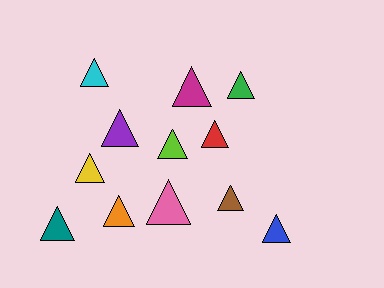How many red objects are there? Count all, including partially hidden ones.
There is 1 red object.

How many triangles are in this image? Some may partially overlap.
There are 12 triangles.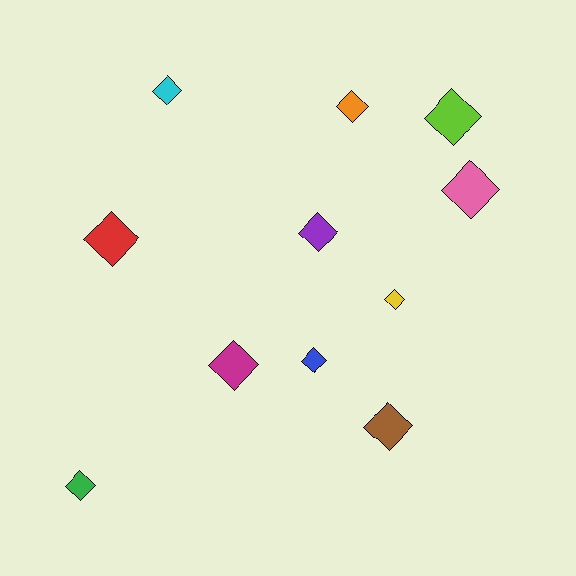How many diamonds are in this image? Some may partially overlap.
There are 11 diamonds.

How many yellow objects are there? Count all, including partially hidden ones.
There is 1 yellow object.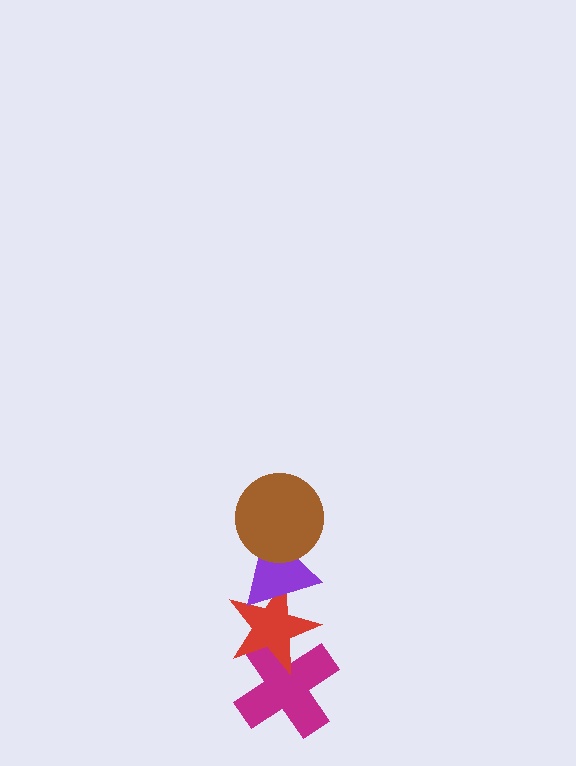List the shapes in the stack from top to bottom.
From top to bottom: the brown circle, the purple triangle, the red star, the magenta cross.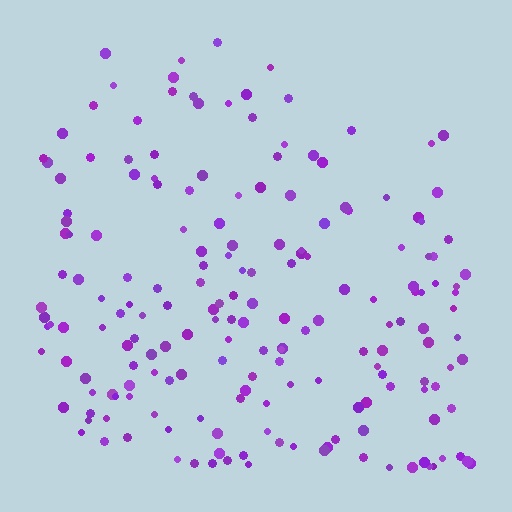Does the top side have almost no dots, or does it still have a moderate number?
Still a moderate number, just noticeably fewer than the bottom.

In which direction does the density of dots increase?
From top to bottom, with the bottom side densest.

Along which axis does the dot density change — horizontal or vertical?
Vertical.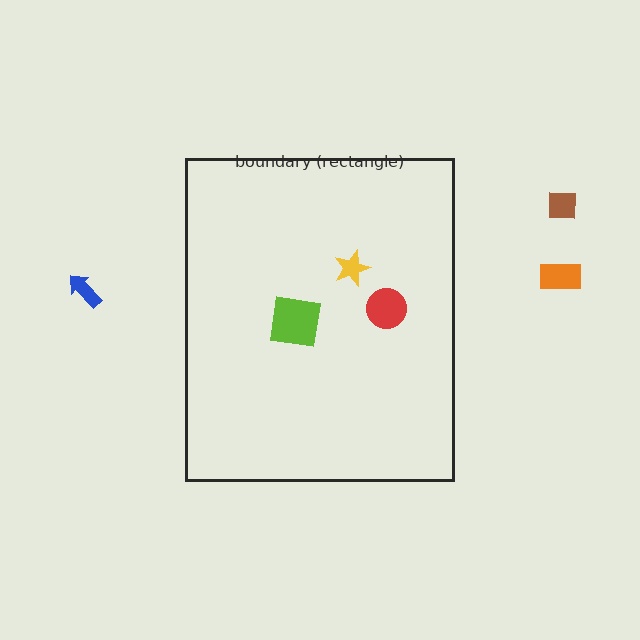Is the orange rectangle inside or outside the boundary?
Outside.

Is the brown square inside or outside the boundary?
Outside.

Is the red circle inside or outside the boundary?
Inside.